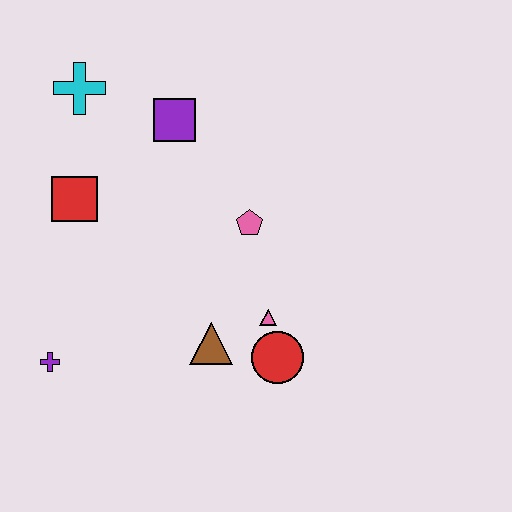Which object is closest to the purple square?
The cyan cross is closest to the purple square.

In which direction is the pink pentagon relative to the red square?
The pink pentagon is to the right of the red square.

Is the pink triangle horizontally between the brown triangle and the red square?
No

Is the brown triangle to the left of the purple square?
No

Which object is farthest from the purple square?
The purple cross is farthest from the purple square.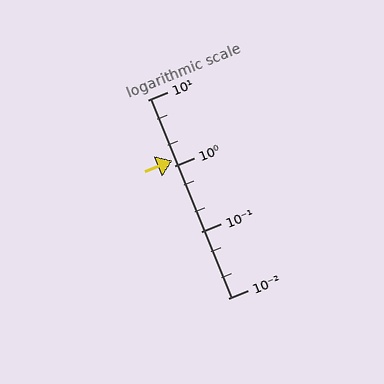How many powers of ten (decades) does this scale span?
The scale spans 3 decades, from 0.01 to 10.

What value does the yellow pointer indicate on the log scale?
The pointer indicates approximately 1.2.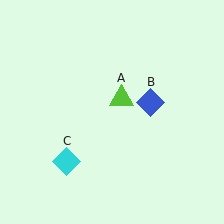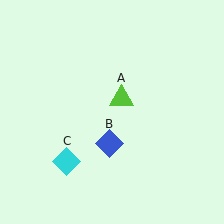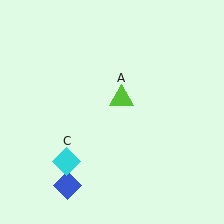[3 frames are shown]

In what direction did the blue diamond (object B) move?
The blue diamond (object B) moved down and to the left.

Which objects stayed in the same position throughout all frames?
Lime triangle (object A) and cyan diamond (object C) remained stationary.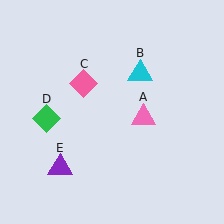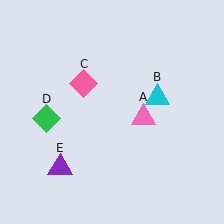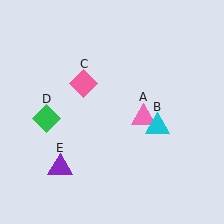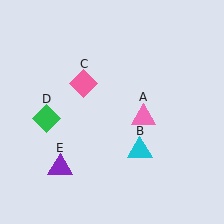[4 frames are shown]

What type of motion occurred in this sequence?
The cyan triangle (object B) rotated clockwise around the center of the scene.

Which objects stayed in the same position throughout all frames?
Pink triangle (object A) and pink diamond (object C) and green diamond (object D) and purple triangle (object E) remained stationary.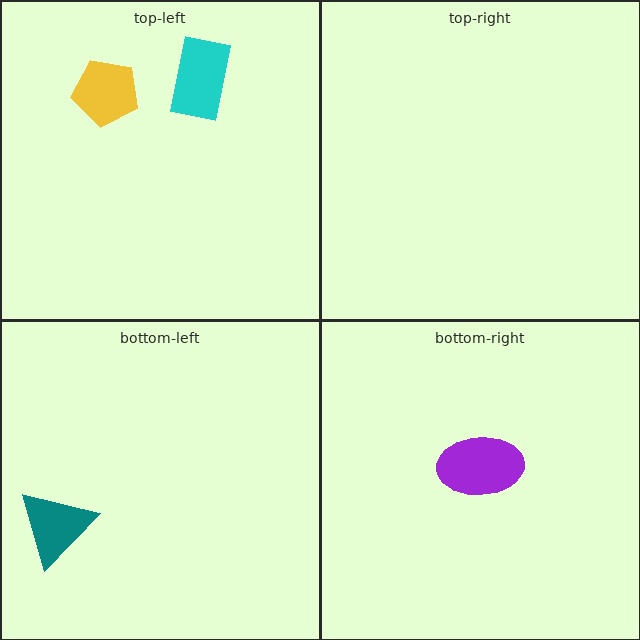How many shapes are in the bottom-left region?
1.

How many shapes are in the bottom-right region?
1.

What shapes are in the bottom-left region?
The teal triangle.